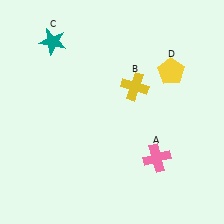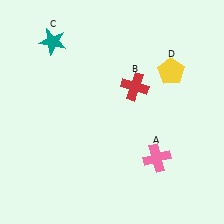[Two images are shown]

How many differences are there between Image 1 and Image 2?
There is 1 difference between the two images.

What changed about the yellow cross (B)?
In Image 1, B is yellow. In Image 2, it changed to red.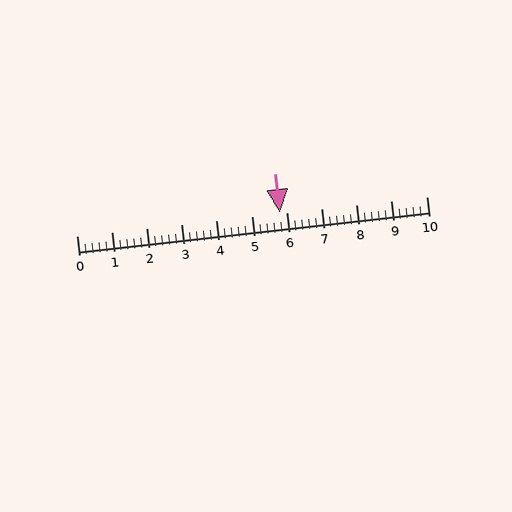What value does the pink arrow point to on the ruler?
The pink arrow points to approximately 5.8.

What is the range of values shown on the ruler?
The ruler shows values from 0 to 10.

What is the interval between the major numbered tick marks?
The major tick marks are spaced 1 units apart.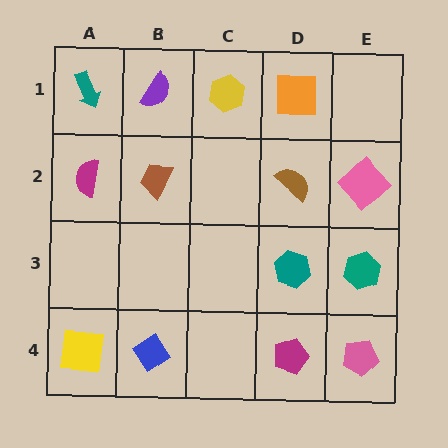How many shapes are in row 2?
4 shapes.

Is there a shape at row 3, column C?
No, that cell is empty.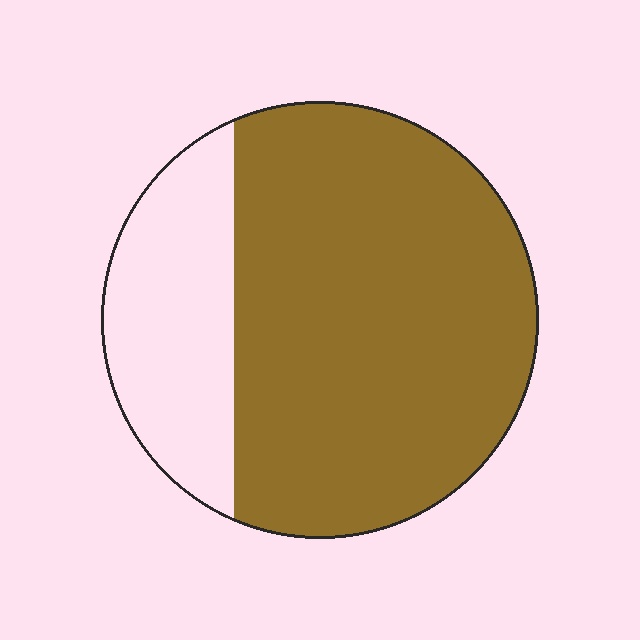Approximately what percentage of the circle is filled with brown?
Approximately 75%.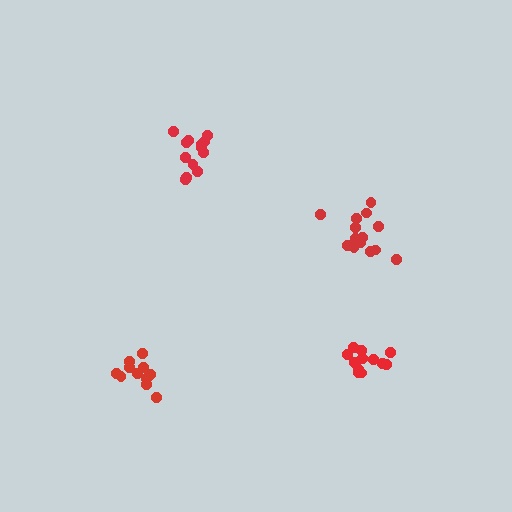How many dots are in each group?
Group 1: 13 dots, Group 2: 12 dots, Group 3: 12 dots, Group 4: 14 dots (51 total).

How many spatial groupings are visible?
There are 4 spatial groupings.